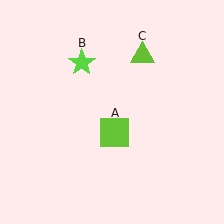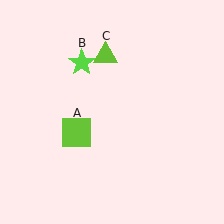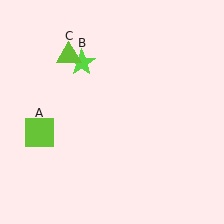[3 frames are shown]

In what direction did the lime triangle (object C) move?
The lime triangle (object C) moved left.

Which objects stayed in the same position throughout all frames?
Lime star (object B) remained stationary.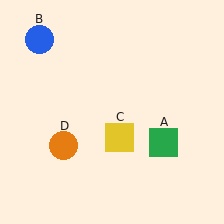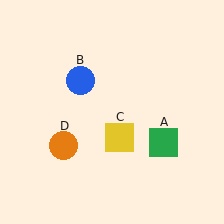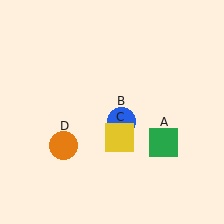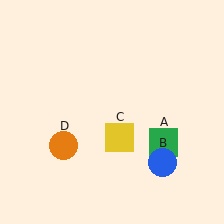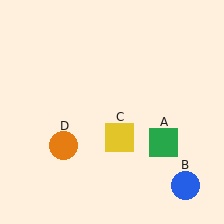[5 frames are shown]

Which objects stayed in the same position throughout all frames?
Green square (object A) and yellow square (object C) and orange circle (object D) remained stationary.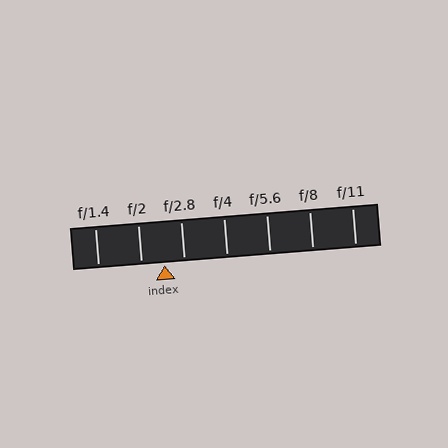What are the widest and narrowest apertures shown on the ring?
The widest aperture shown is f/1.4 and the narrowest is f/11.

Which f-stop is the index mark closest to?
The index mark is closest to f/2.8.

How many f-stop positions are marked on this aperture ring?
There are 7 f-stop positions marked.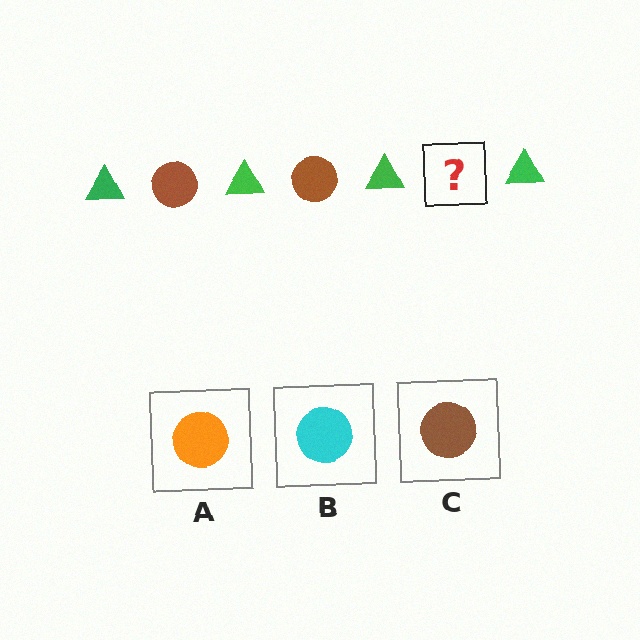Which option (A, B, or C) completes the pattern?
C.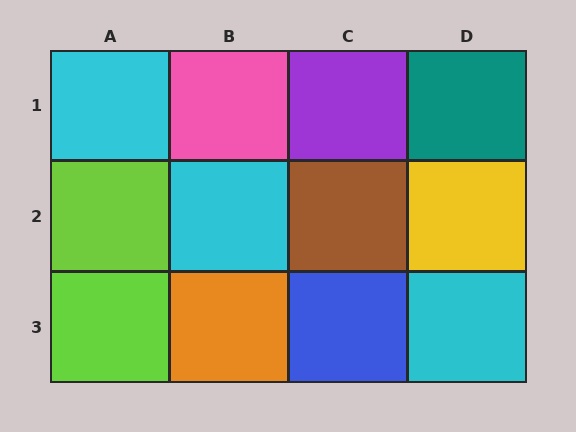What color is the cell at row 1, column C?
Purple.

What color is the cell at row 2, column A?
Lime.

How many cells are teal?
1 cell is teal.